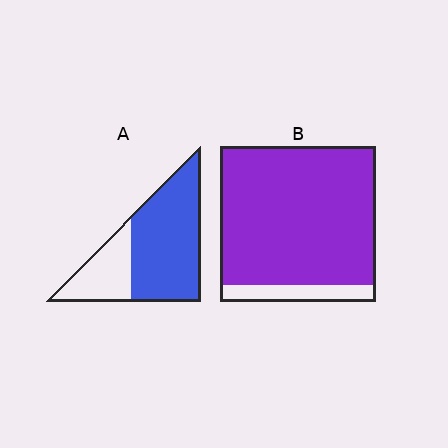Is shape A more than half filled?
Yes.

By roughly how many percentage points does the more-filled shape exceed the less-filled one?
By roughly 20 percentage points (B over A).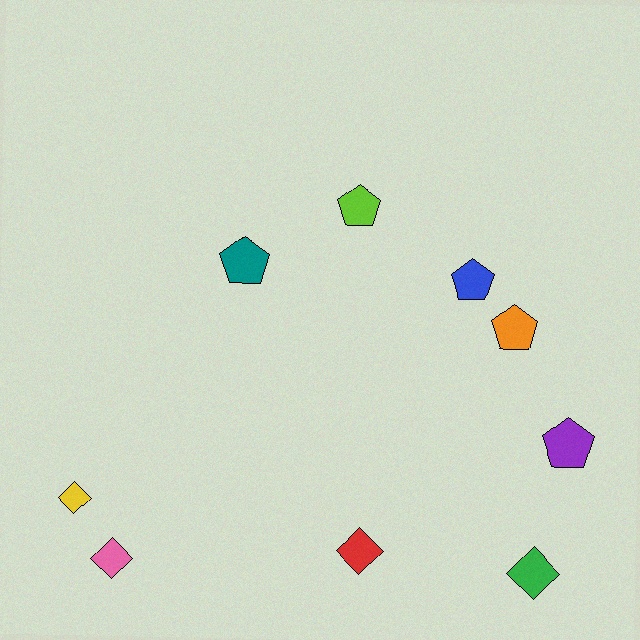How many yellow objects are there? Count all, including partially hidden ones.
There is 1 yellow object.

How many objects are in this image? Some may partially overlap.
There are 9 objects.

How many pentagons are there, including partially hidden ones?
There are 5 pentagons.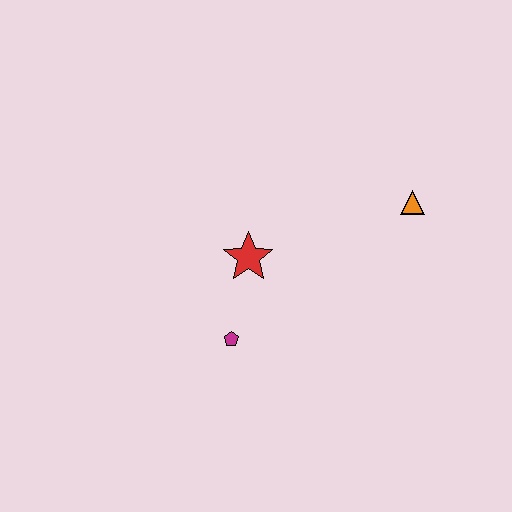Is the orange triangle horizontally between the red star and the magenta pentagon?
No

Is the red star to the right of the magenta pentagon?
Yes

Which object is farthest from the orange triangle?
The magenta pentagon is farthest from the orange triangle.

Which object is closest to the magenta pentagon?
The red star is closest to the magenta pentagon.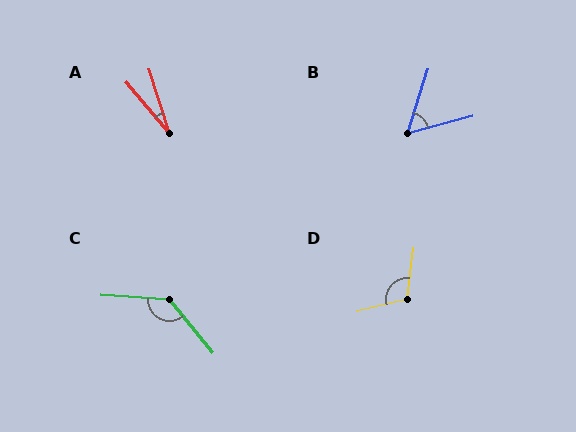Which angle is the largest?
C, at approximately 133 degrees.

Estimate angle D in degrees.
Approximately 111 degrees.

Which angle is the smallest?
A, at approximately 22 degrees.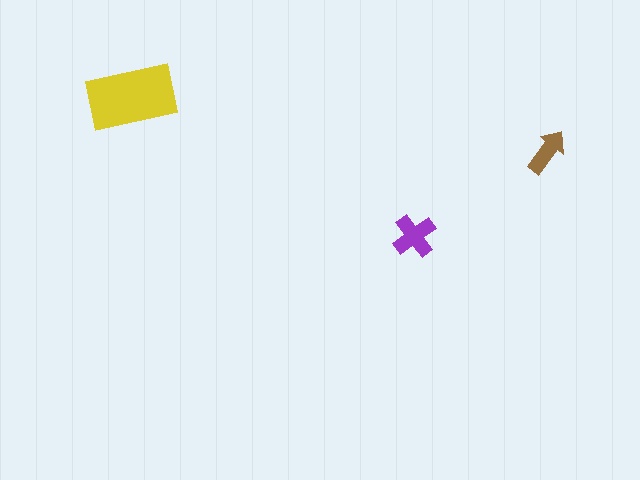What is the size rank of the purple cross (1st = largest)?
2nd.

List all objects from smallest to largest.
The brown arrow, the purple cross, the yellow rectangle.